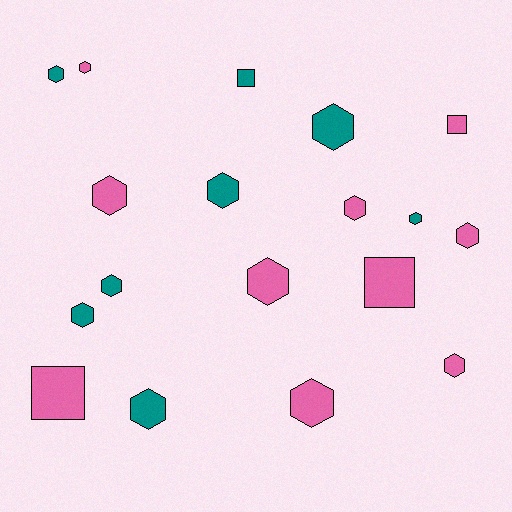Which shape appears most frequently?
Hexagon, with 14 objects.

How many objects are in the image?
There are 18 objects.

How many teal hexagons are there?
There are 7 teal hexagons.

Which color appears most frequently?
Pink, with 10 objects.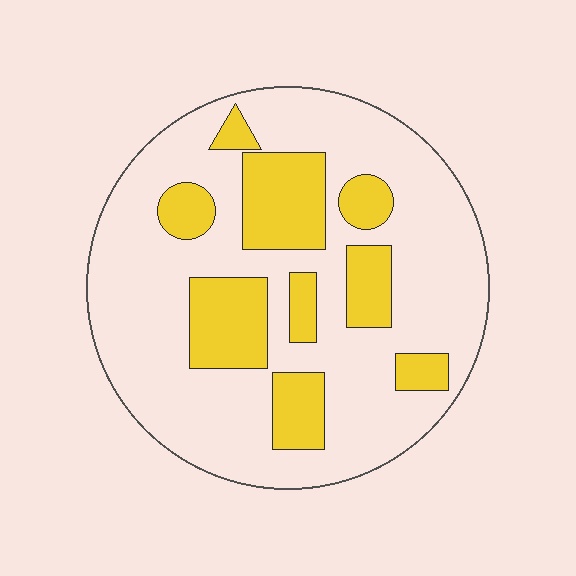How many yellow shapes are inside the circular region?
9.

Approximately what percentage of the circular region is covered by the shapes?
Approximately 25%.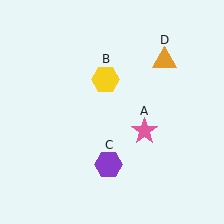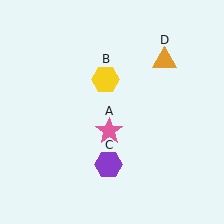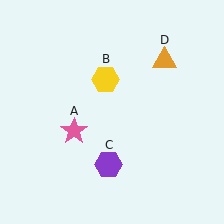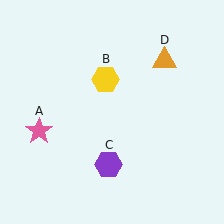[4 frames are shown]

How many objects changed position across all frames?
1 object changed position: pink star (object A).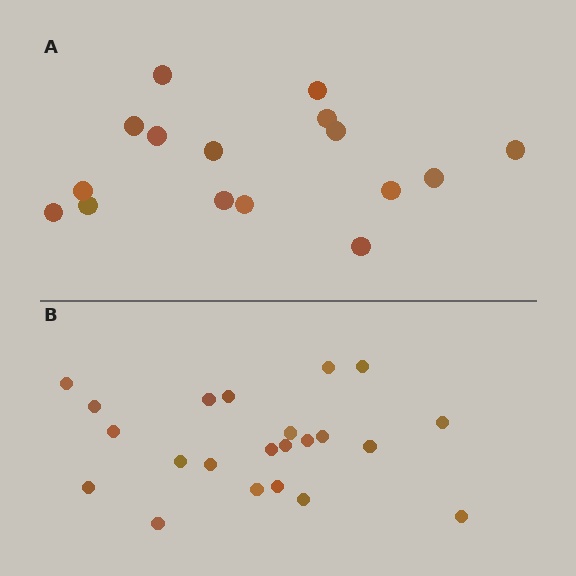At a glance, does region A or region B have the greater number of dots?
Region B (the bottom region) has more dots.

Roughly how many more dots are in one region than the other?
Region B has about 6 more dots than region A.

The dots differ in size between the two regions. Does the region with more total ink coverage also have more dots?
No. Region A has more total ink coverage because its dots are larger, but region B actually contains more individual dots. Total area can be misleading — the number of items is what matters here.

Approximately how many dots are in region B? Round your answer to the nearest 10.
About 20 dots. (The exact count is 22, which rounds to 20.)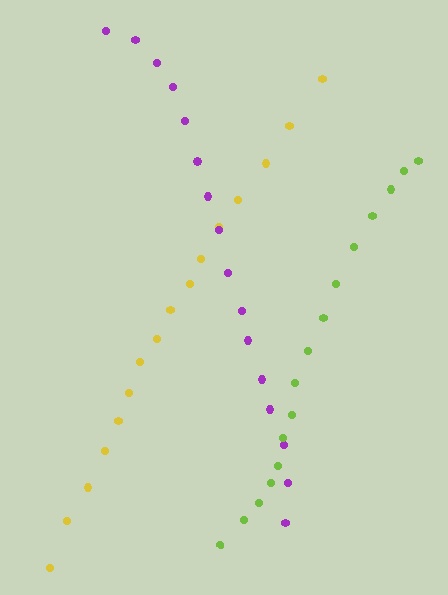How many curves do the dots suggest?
There are 3 distinct paths.